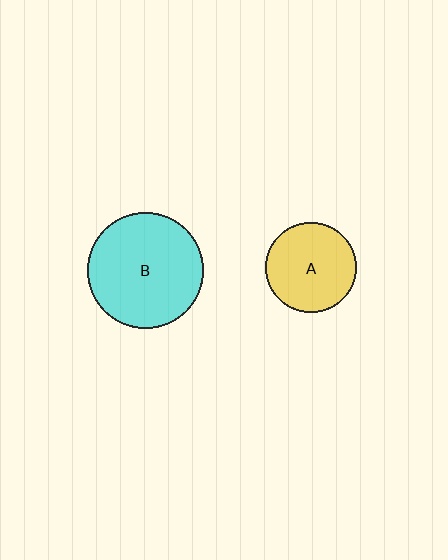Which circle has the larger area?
Circle B (cyan).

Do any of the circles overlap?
No, none of the circles overlap.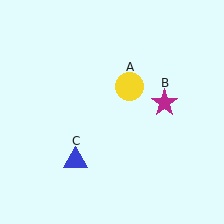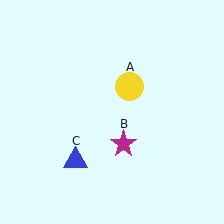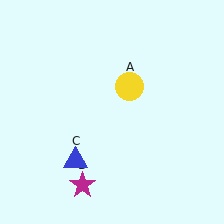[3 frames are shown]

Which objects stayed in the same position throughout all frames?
Yellow circle (object A) and blue triangle (object C) remained stationary.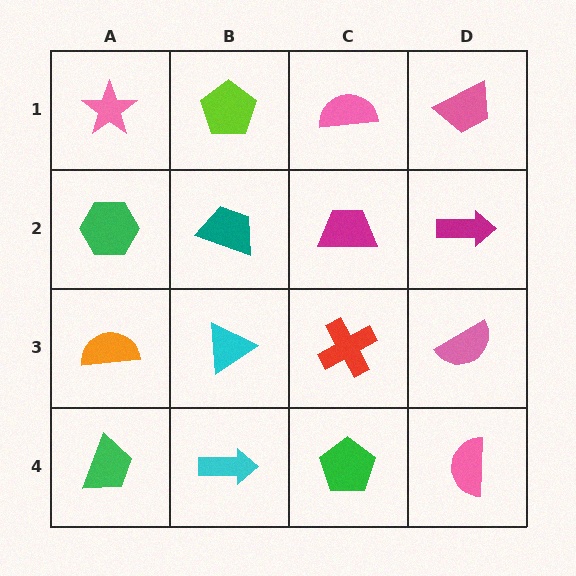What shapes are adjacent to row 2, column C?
A pink semicircle (row 1, column C), a red cross (row 3, column C), a teal trapezoid (row 2, column B), a magenta arrow (row 2, column D).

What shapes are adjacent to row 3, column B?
A teal trapezoid (row 2, column B), a cyan arrow (row 4, column B), an orange semicircle (row 3, column A), a red cross (row 3, column C).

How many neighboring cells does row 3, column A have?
3.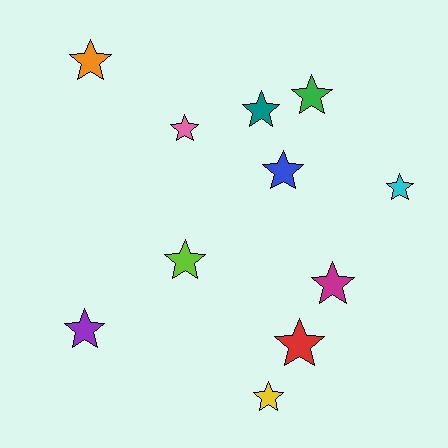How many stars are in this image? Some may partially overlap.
There are 11 stars.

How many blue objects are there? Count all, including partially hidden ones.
There is 1 blue object.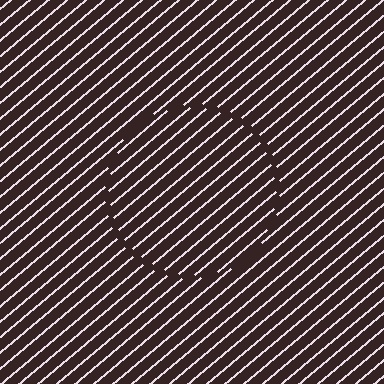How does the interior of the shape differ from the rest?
The interior of the shape contains the same grating, shifted by half a period — the contour is defined by the phase discontinuity where line-ends from the inner and outer gratings abut.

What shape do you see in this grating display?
An illusory circle. The interior of the shape contains the same grating, shifted by half a period — the contour is defined by the phase discontinuity where line-ends from the inner and outer gratings abut.